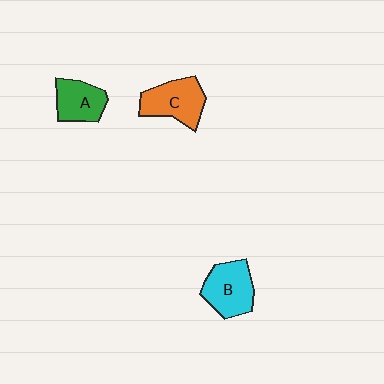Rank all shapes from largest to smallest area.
From largest to smallest: C (orange), B (cyan), A (green).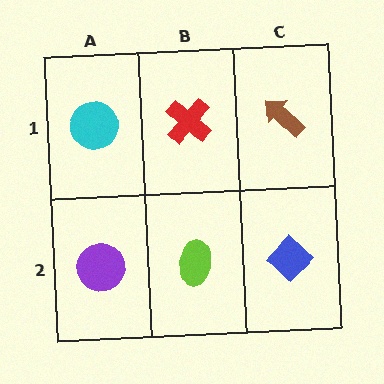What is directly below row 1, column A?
A purple circle.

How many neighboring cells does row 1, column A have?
2.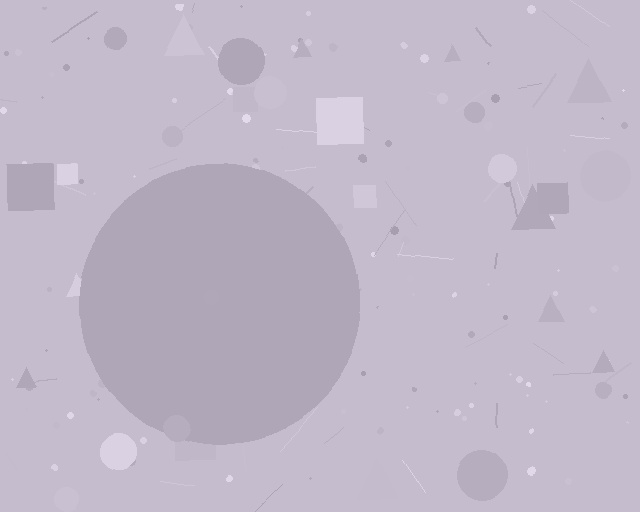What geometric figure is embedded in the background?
A circle is embedded in the background.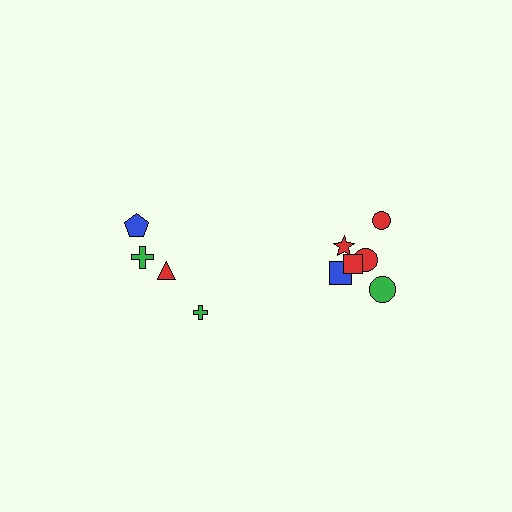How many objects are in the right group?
There are 6 objects.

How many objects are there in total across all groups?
There are 10 objects.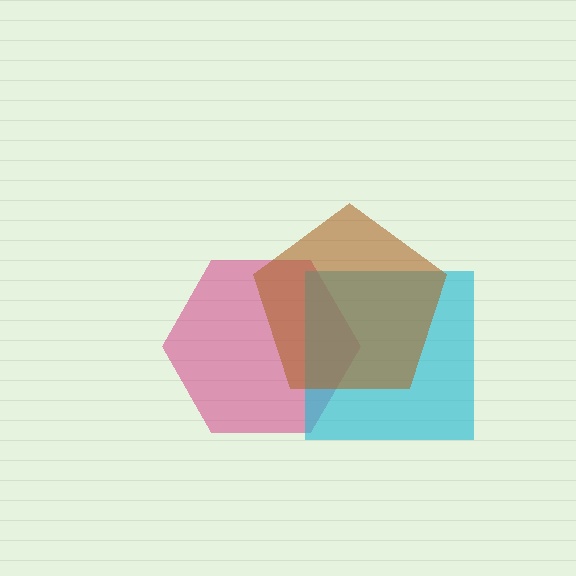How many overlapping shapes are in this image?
There are 3 overlapping shapes in the image.